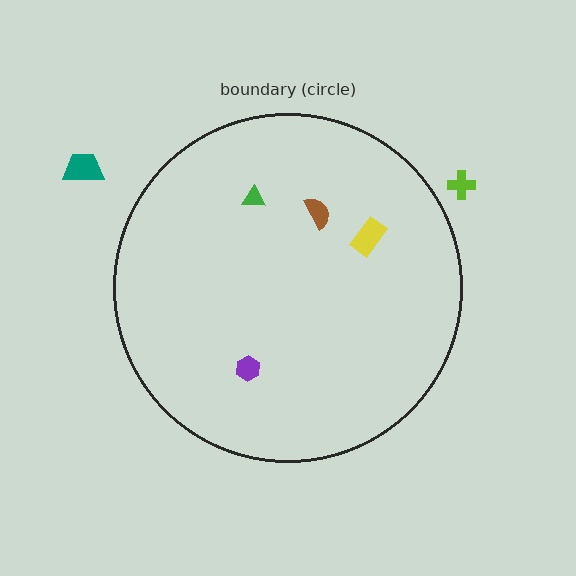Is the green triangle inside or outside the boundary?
Inside.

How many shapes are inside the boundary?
4 inside, 2 outside.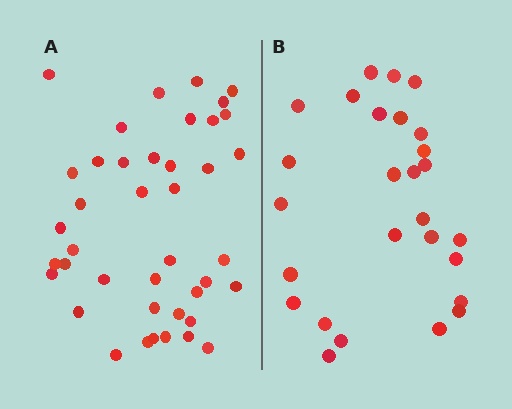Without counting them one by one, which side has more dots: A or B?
Region A (the left region) has more dots.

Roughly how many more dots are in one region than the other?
Region A has approximately 15 more dots than region B.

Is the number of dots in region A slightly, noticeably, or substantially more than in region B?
Region A has substantially more. The ratio is roughly 1.5 to 1.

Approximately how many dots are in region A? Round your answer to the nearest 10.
About 40 dots. (The exact count is 41, which rounds to 40.)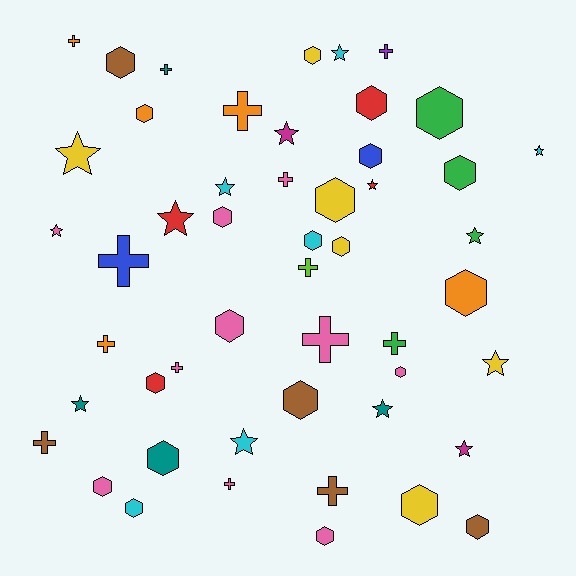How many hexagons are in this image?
There are 22 hexagons.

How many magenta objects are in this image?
There are 2 magenta objects.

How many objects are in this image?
There are 50 objects.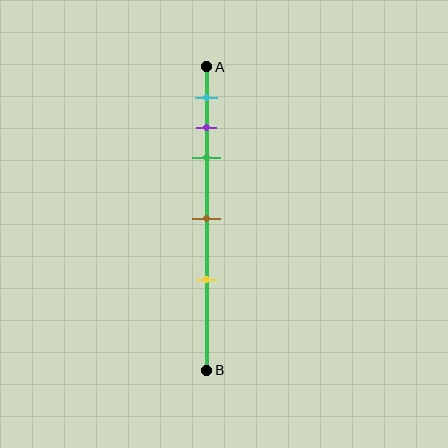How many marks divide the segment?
There are 5 marks dividing the segment.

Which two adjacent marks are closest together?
The purple and green marks are the closest adjacent pair.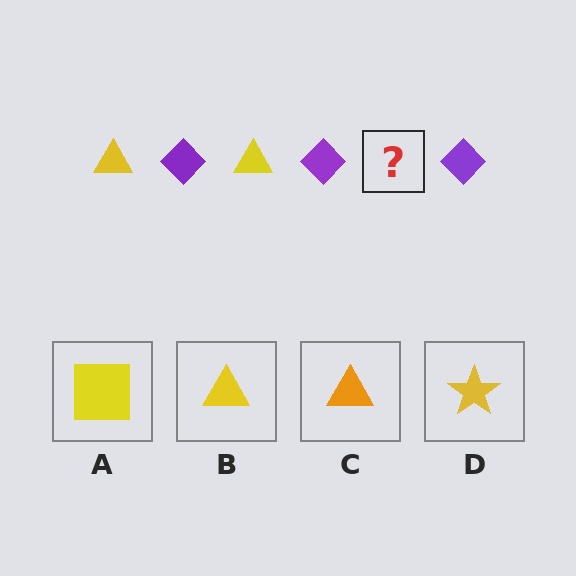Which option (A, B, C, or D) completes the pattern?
B.